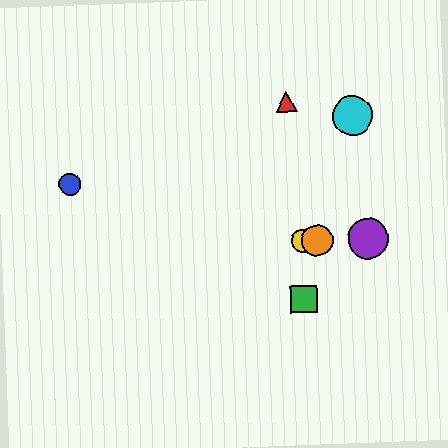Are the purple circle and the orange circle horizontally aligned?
Yes, both are at y≈239.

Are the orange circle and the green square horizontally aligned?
No, the orange circle is at y≈241 and the green square is at y≈299.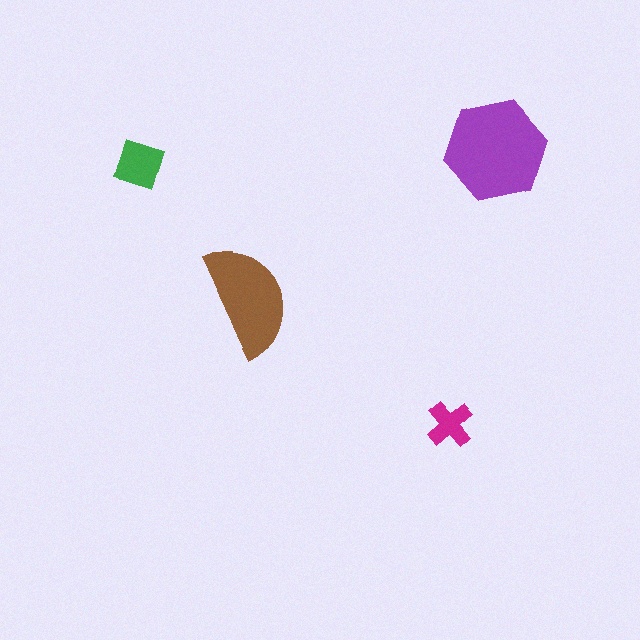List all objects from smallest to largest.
The magenta cross, the green diamond, the brown semicircle, the purple hexagon.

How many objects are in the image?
There are 4 objects in the image.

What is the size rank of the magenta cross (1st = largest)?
4th.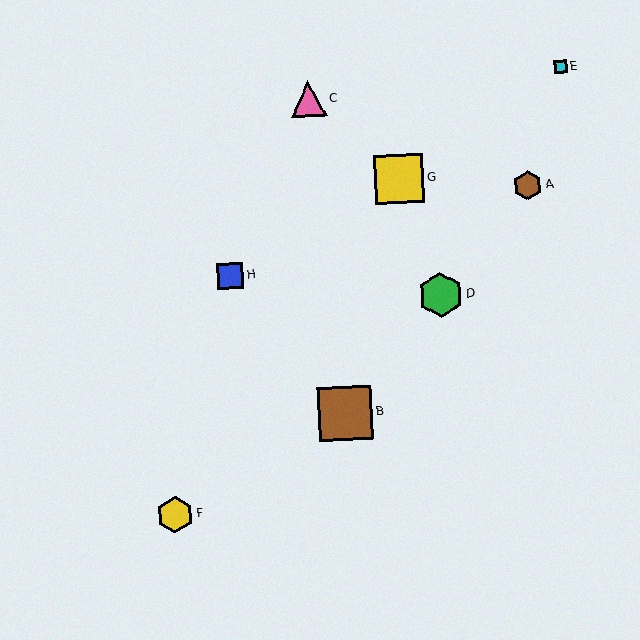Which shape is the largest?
The brown square (labeled B) is the largest.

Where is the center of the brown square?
The center of the brown square is at (345, 413).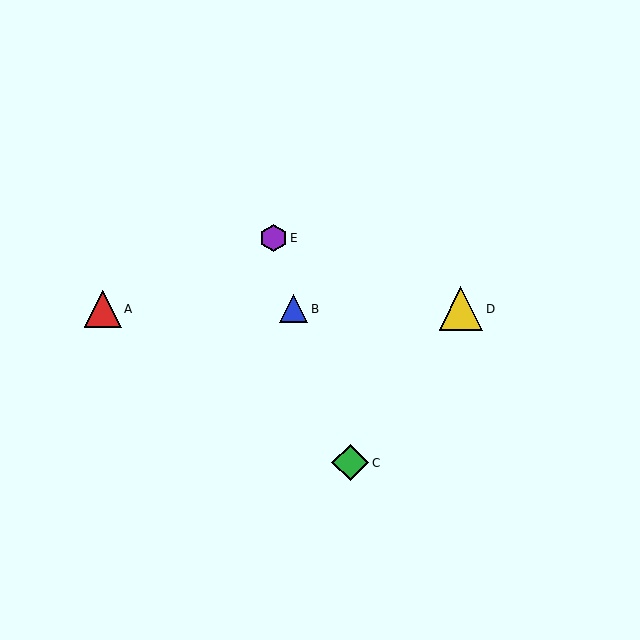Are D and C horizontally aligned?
No, D is at y≈309 and C is at y≈463.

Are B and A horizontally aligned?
Yes, both are at y≈309.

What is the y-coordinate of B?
Object B is at y≈309.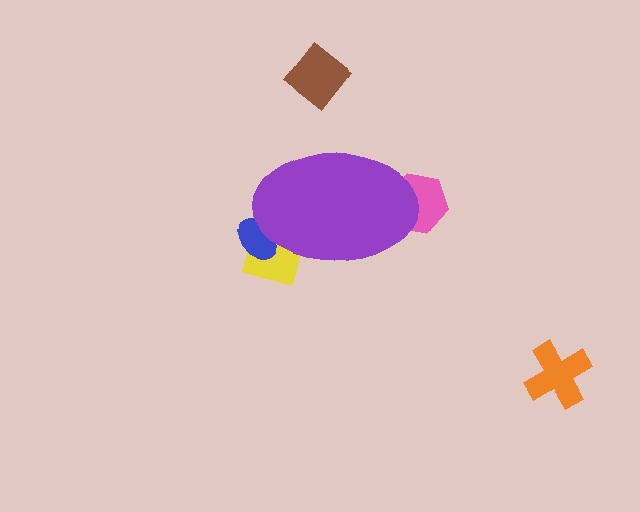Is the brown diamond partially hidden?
No, the brown diamond is fully visible.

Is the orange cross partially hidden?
No, the orange cross is fully visible.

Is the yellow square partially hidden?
Yes, the yellow square is partially hidden behind the purple ellipse.